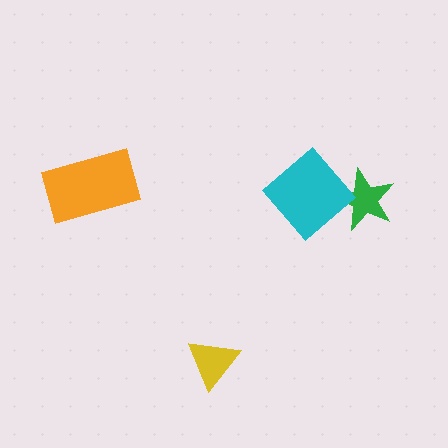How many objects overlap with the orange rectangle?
0 objects overlap with the orange rectangle.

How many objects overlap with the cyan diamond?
1 object overlaps with the cyan diamond.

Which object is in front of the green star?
The cyan diamond is in front of the green star.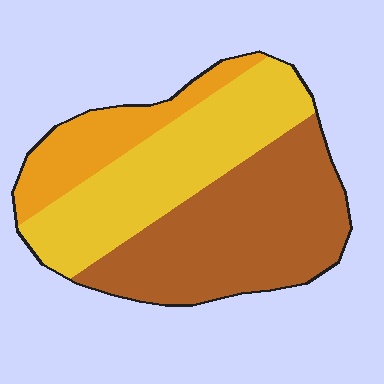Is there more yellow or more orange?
Yellow.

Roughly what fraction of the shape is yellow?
Yellow takes up about three eighths (3/8) of the shape.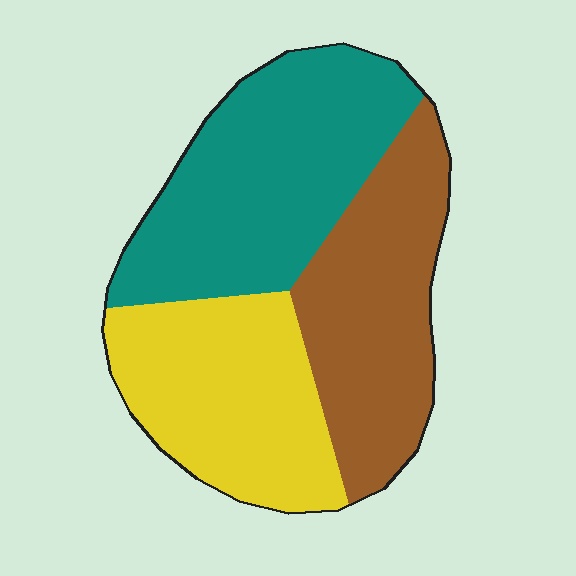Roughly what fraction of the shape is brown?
Brown covers about 30% of the shape.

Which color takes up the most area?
Teal, at roughly 40%.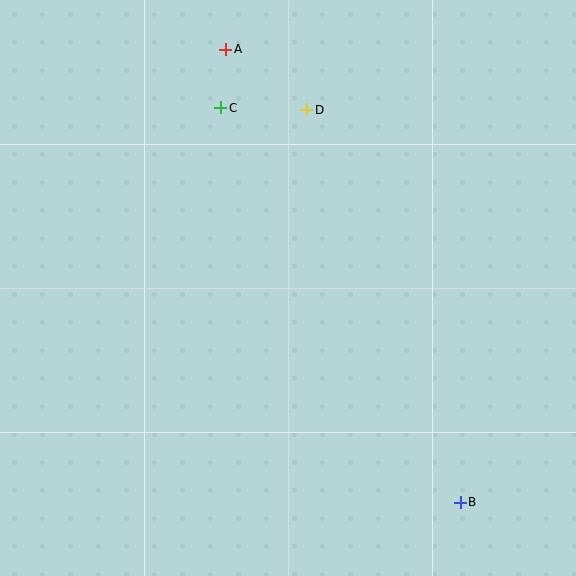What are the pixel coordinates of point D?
Point D is at (307, 110).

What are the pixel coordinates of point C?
Point C is at (221, 108).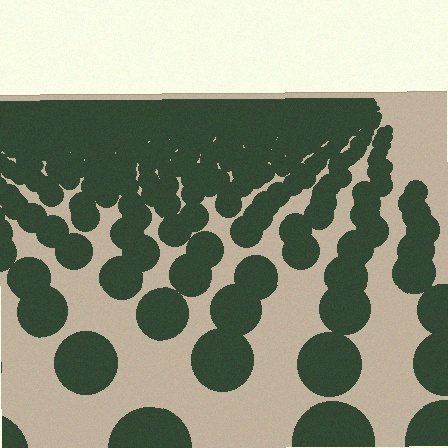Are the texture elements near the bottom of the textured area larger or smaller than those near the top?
Larger. Near the bottom, elements are closer to the viewer and appear at a bigger on-screen size.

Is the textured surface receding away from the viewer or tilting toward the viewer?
The surface is receding away from the viewer. Texture elements get smaller and denser toward the top.